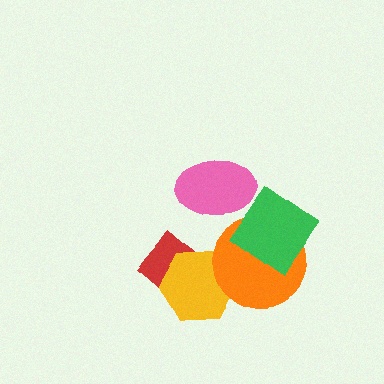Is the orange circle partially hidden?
Yes, it is partially covered by another shape.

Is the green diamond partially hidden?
No, no other shape covers it.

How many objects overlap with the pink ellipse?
1 object overlaps with the pink ellipse.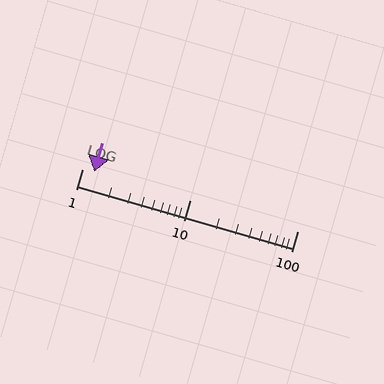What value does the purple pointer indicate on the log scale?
The pointer indicates approximately 1.3.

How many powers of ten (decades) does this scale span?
The scale spans 2 decades, from 1 to 100.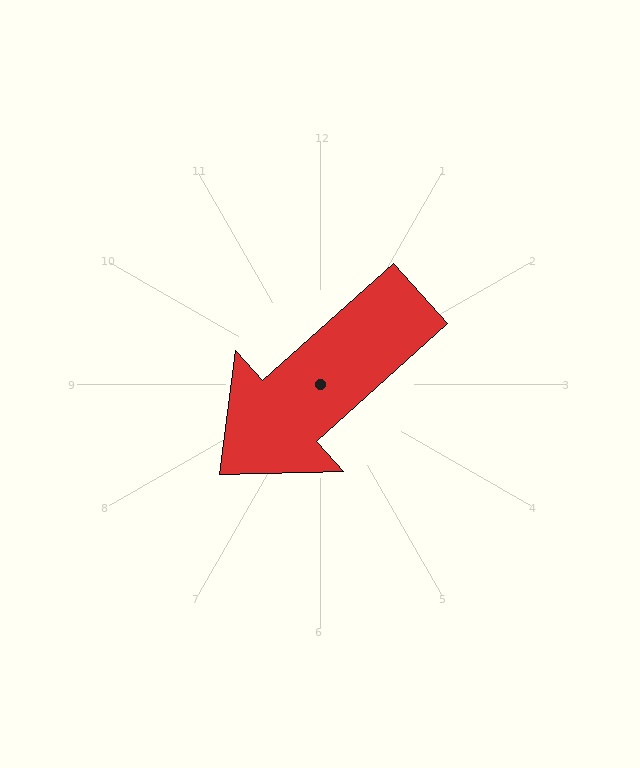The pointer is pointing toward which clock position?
Roughly 8 o'clock.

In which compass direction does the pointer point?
Southwest.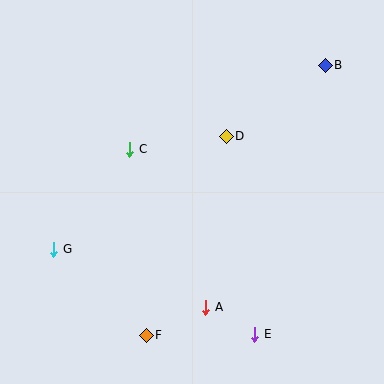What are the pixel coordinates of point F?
Point F is at (146, 335).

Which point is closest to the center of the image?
Point D at (226, 136) is closest to the center.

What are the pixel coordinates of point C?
Point C is at (130, 149).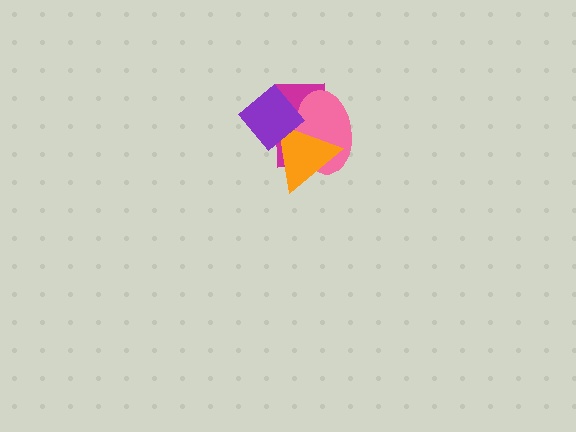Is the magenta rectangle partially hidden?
Yes, it is partially covered by another shape.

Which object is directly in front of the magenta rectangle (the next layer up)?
The pink ellipse is directly in front of the magenta rectangle.